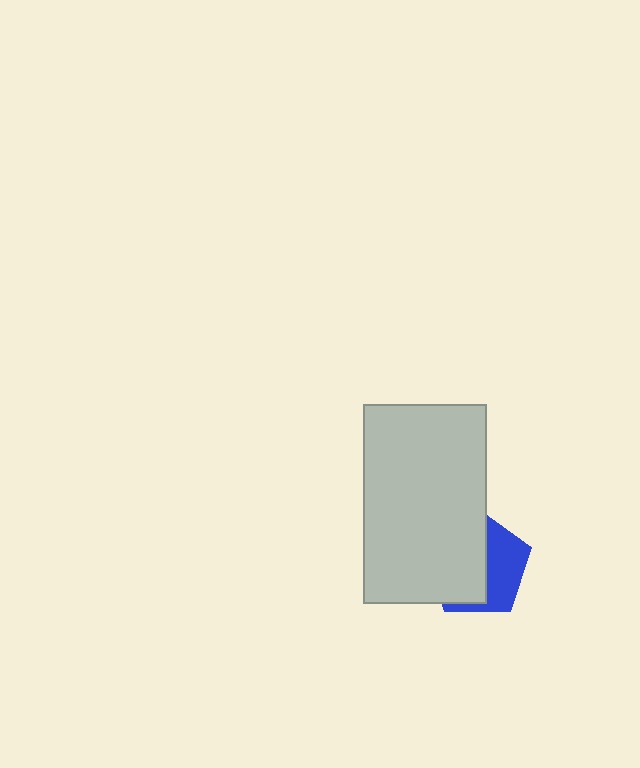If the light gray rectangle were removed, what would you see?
You would see the complete blue pentagon.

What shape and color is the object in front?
The object in front is a light gray rectangle.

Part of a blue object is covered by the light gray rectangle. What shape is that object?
It is a pentagon.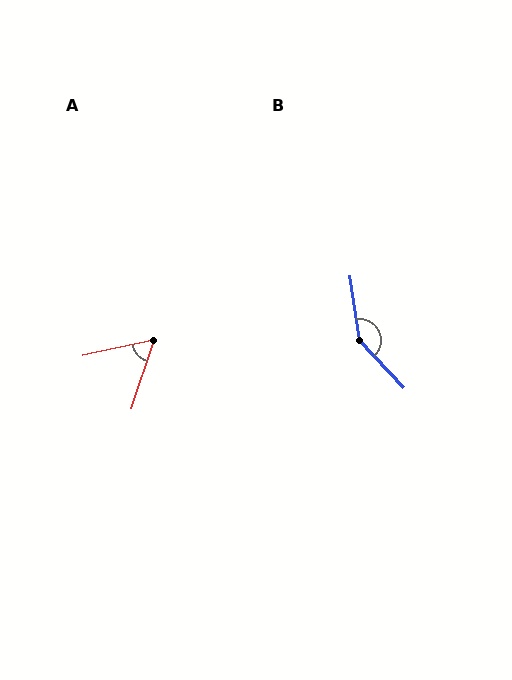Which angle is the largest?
B, at approximately 145 degrees.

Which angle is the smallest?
A, at approximately 59 degrees.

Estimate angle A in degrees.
Approximately 59 degrees.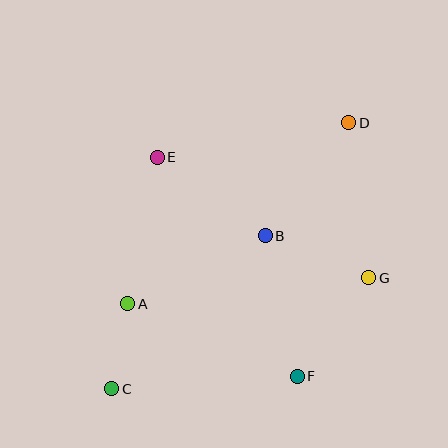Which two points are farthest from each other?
Points C and D are farthest from each other.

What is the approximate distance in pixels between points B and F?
The distance between B and F is approximately 144 pixels.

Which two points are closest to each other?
Points A and C are closest to each other.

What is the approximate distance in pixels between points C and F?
The distance between C and F is approximately 186 pixels.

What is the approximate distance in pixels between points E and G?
The distance between E and G is approximately 244 pixels.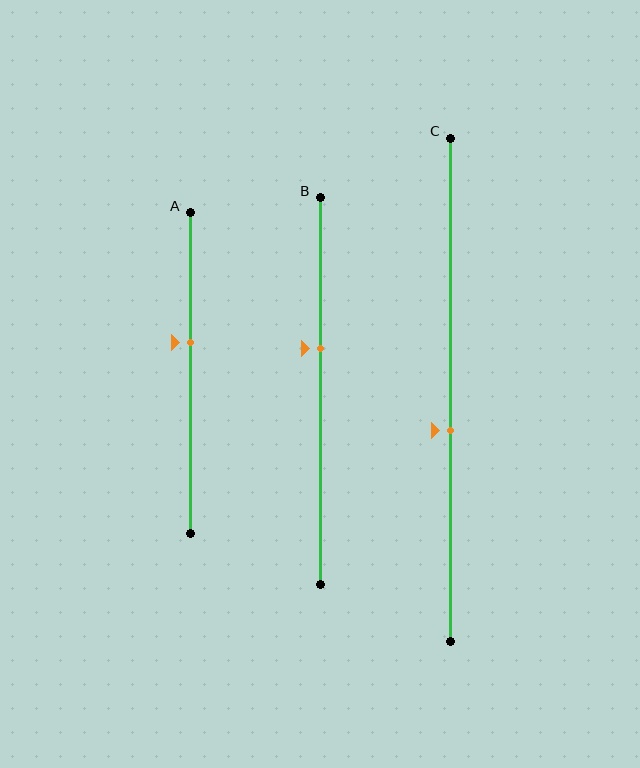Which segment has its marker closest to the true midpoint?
Segment C has its marker closest to the true midpoint.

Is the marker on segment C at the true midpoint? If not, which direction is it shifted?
No, the marker on segment C is shifted downward by about 8% of the segment length.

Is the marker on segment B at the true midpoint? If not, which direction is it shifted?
No, the marker on segment B is shifted upward by about 11% of the segment length.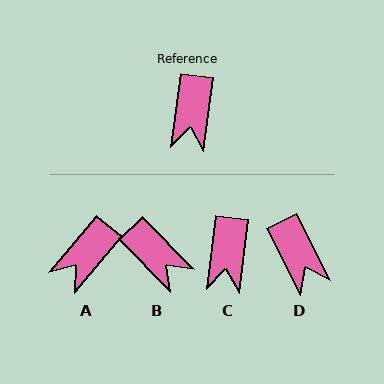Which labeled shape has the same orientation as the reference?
C.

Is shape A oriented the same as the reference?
No, it is off by about 33 degrees.